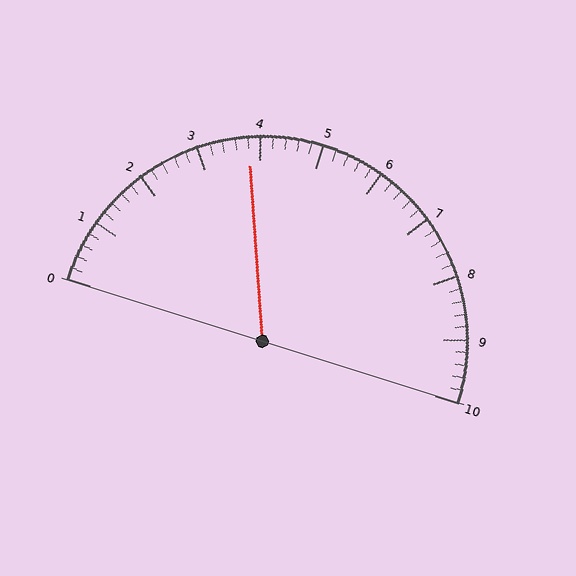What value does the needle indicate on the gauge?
The needle indicates approximately 3.8.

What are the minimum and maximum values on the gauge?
The gauge ranges from 0 to 10.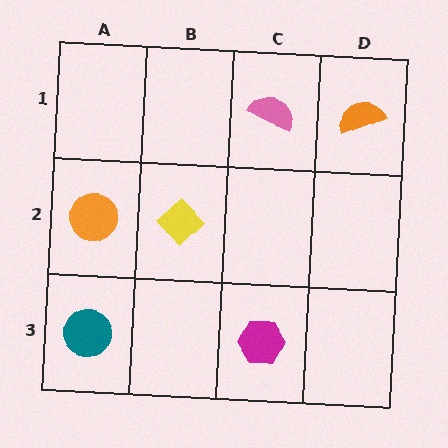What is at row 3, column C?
A magenta hexagon.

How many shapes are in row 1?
2 shapes.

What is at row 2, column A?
An orange circle.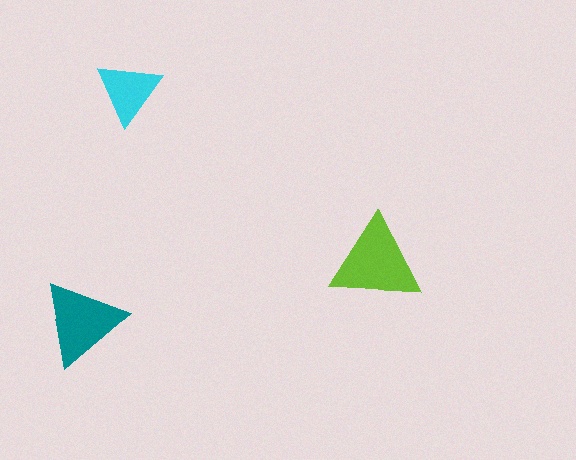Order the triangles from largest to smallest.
the lime one, the teal one, the cyan one.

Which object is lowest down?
The teal triangle is bottommost.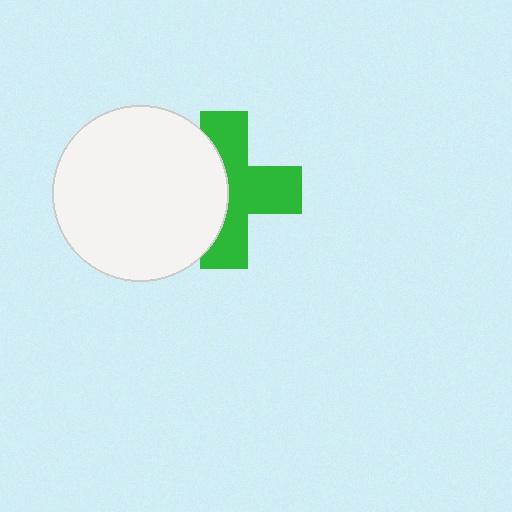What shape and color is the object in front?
The object in front is a white circle.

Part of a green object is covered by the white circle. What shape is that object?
It is a cross.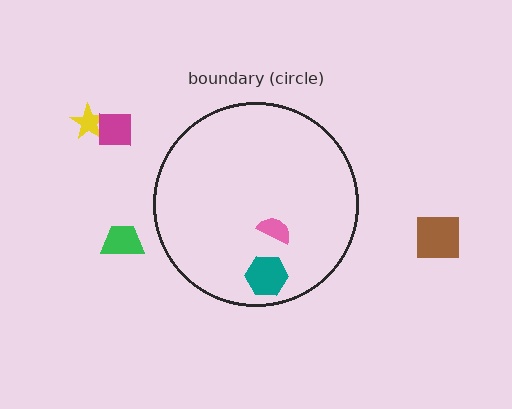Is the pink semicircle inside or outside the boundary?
Inside.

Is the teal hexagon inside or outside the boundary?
Inside.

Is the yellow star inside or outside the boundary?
Outside.